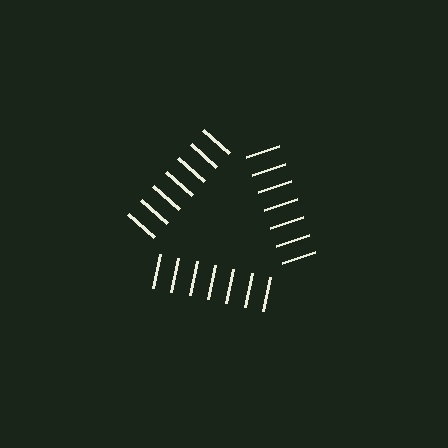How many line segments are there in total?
21 — 7 along each of the 3 edges.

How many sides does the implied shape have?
3 sides — the line-ends trace a triangle.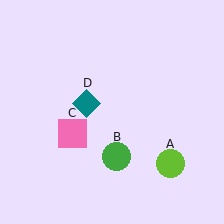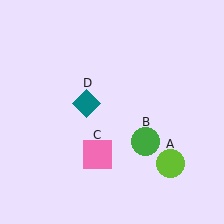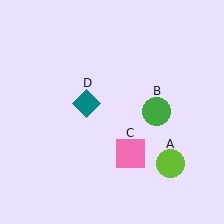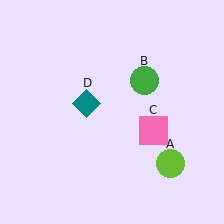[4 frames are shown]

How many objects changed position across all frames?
2 objects changed position: green circle (object B), pink square (object C).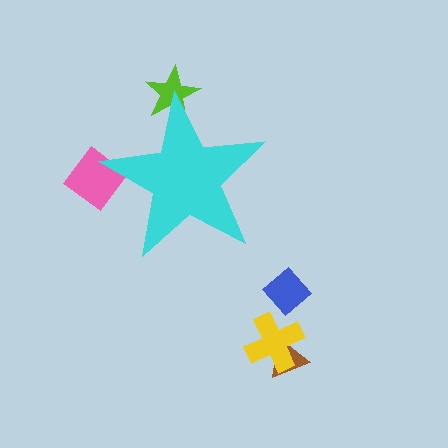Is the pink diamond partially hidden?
Yes, the pink diamond is partially hidden behind the cyan star.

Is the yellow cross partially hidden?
No, the yellow cross is fully visible.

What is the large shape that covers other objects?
A cyan star.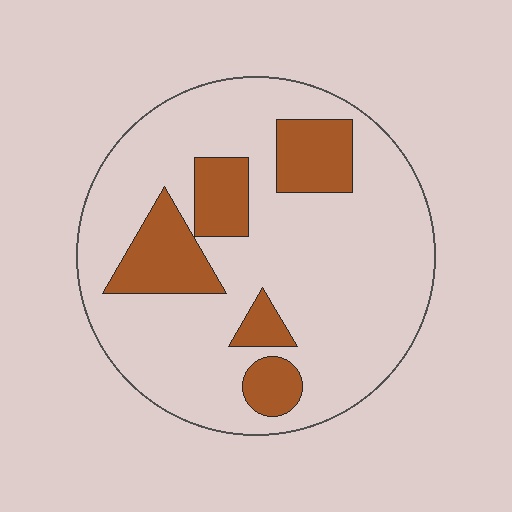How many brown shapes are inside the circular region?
5.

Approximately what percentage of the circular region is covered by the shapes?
Approximately 20%.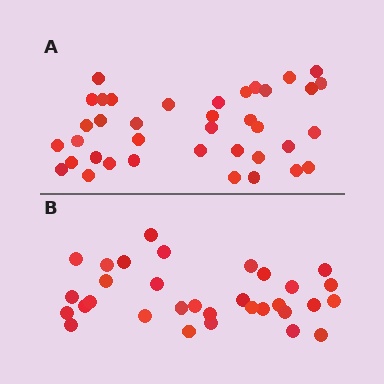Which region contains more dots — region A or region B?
Region A (the top region) has more dots.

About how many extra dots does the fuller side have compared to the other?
Region A has about 6 more dots than region B.